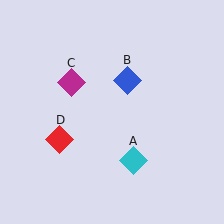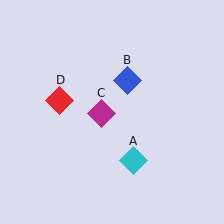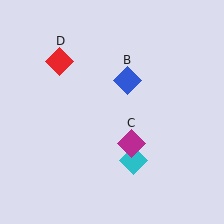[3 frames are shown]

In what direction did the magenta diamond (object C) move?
The magenta diamond (object C) moved down and to the right.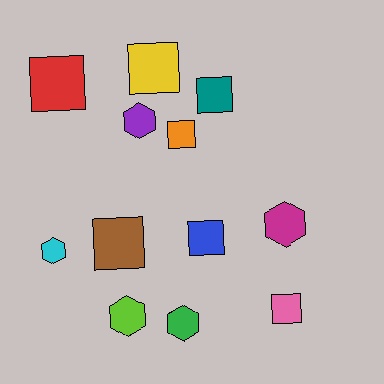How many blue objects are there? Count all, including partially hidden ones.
There is 1 blue object.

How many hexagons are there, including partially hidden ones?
There are 5 hexagons.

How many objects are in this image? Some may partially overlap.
There are 12 objects.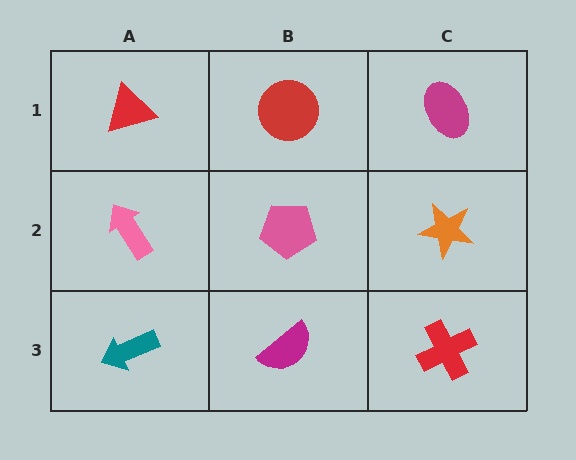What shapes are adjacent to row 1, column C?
An orange star (row 2, column C), a red circle (row 1, column B).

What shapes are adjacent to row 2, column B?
A red circle (row 1, column B), a magenta semicircle (row 3, column B), a pink arrow (row 2, column A), an orange star (row 2, column C).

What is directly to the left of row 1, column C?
A red circle.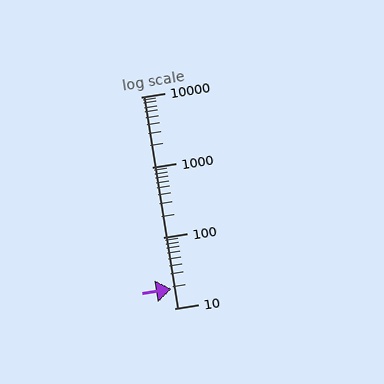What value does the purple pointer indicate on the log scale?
The pointer indicates approximately 19.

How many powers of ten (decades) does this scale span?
The scale spans 3 decades, from 10 to 10000.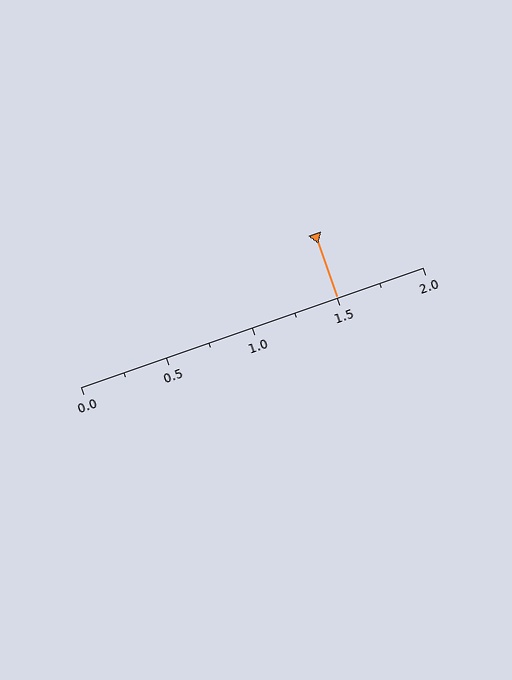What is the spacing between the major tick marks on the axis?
The major ticks are spaced 0.5 apart.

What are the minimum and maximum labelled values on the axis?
The axis runs from 0.0 to 2.0.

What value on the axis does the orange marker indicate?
The marker indicates approximately 1.5.